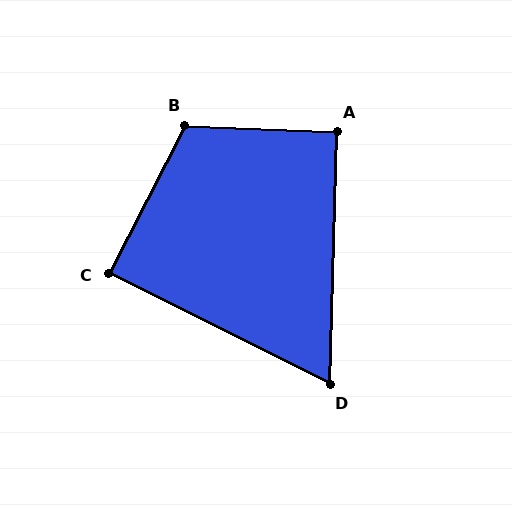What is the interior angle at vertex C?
Approximately 89 degrees (approximately right).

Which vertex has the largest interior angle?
B, at approximately 115 degrees.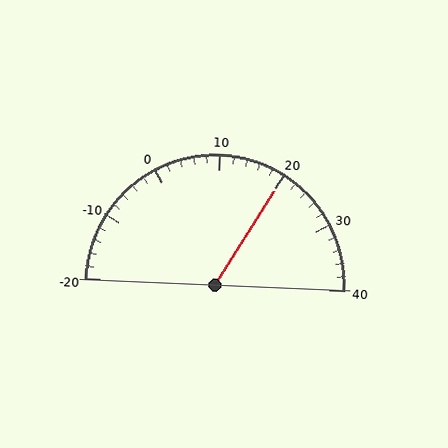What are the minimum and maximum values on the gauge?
The gauge ranges from -20 to 40.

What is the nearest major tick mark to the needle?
The nearest major tick mark is 20.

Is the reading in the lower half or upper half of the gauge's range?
The reading is in the upper half of the range (-20 to 40).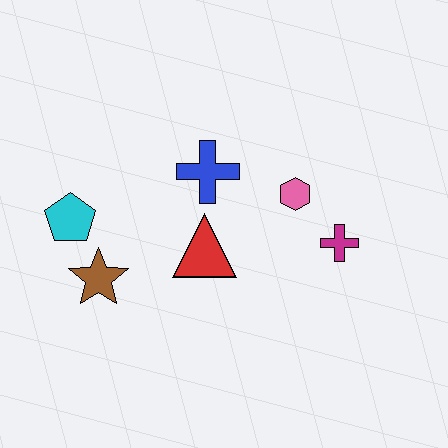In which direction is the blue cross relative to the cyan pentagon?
The blue cross is to the right of the cyan pentagon.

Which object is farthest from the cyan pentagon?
The magenta cross is farthest from the cyan pentagon.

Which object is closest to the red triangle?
The blue cross is closest to the red triangle.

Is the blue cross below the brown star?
No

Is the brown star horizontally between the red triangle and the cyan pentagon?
Yes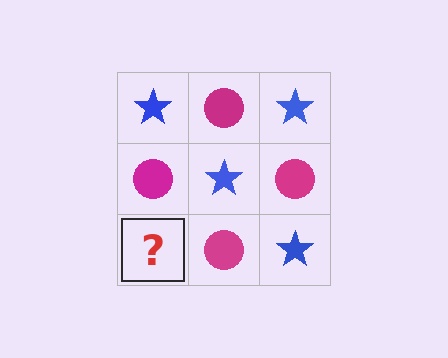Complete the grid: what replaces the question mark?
The question mark should be replaced with a blue star.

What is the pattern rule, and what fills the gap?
The rule is that it alternates blue star and magenta circle in a checkerboard pattern. The gap should be filled with a blue star.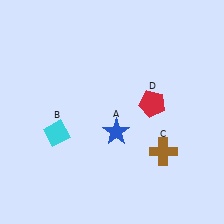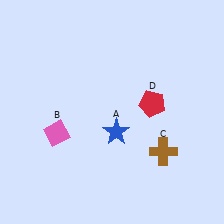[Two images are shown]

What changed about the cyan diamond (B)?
In Image 1, B is cyan. In Image 2, it changed to pink.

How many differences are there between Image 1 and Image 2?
There is 1 difference between the two images.